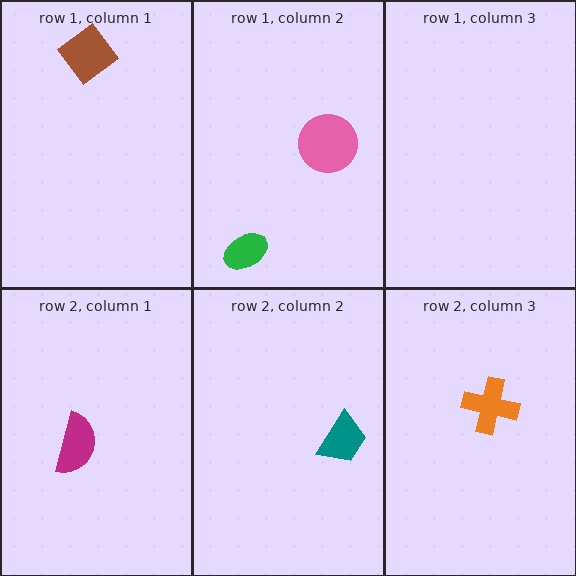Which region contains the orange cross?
The row 2, column 3 region.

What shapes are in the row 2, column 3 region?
The orange cross.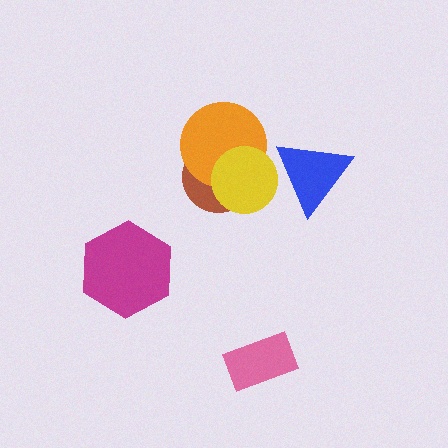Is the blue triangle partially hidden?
No, no other shape covers it.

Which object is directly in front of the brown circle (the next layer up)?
The orange circle is directly in front of the brown circle.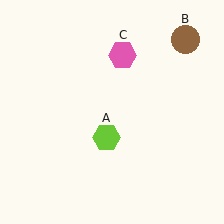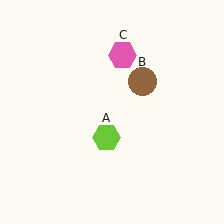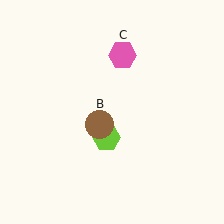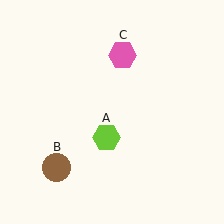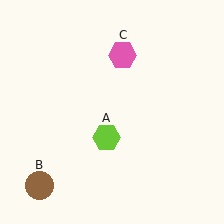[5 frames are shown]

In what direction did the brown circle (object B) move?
The brown circle (object B) moved down and to the left.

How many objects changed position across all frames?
1 object changed position: brown circle (object B).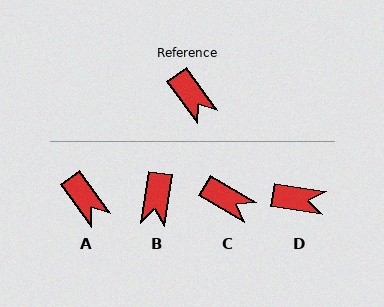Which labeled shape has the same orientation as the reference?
A.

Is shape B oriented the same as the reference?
No, it is off by about 45 degrees.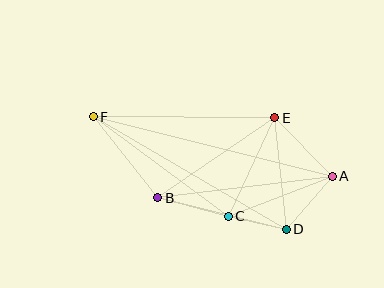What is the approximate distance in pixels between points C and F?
The distance between C and F is approximately 168 pixels.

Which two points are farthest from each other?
Points A and F are farthest from each other.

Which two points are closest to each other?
Points C and D are closest to each other.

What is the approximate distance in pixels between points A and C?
The distance between A and C is approximately 112 pixels.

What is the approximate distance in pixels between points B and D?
The distance between B and D is approximately 132 pixels.